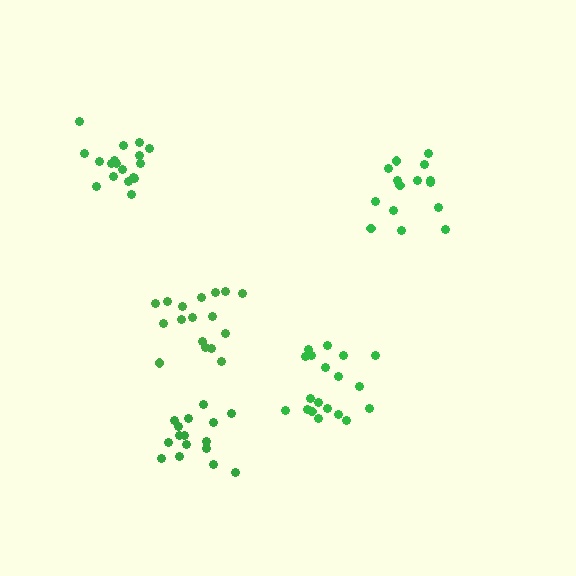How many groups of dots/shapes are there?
There are 5 groups.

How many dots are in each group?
Group 1: 17 dots, Group 2: 19 dots, Group 3: 18 dots, Group 4: 15 dots, Group 5: 16 dots (85 total).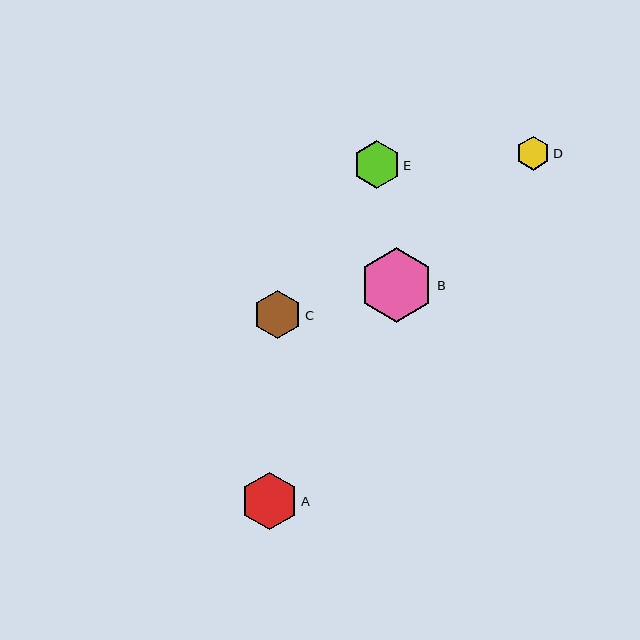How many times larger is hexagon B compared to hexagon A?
Hexagon B is approximately 1.3 times the size of hexagon A.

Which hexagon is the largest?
Hexagon B is the largest with a size of approximately 75 pixels.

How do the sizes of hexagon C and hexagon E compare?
Hexagon C and hexagon E are approximately the same size.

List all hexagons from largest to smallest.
From largest to smallest: B, A, C, E, D.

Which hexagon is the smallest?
Hexagon D is the smallest with a size of approximately 34 pixels.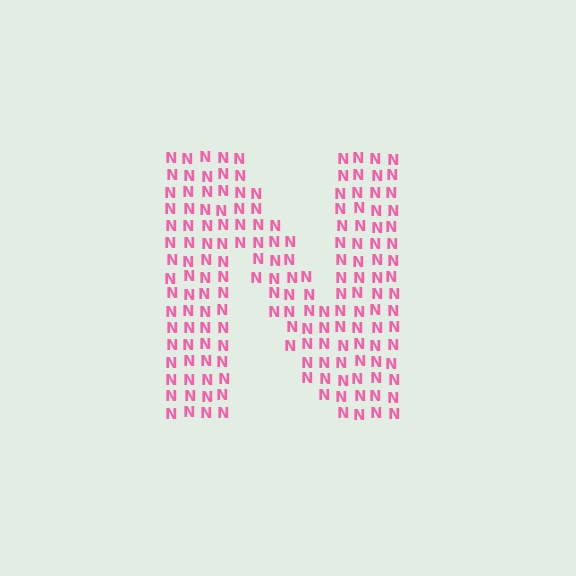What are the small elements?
The small elements are letter N's.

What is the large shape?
The large shape is the letter N.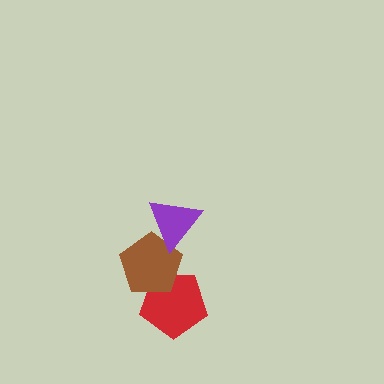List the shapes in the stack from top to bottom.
From top to bottom: the purple triangle, the brown pentagon, the red pentagon.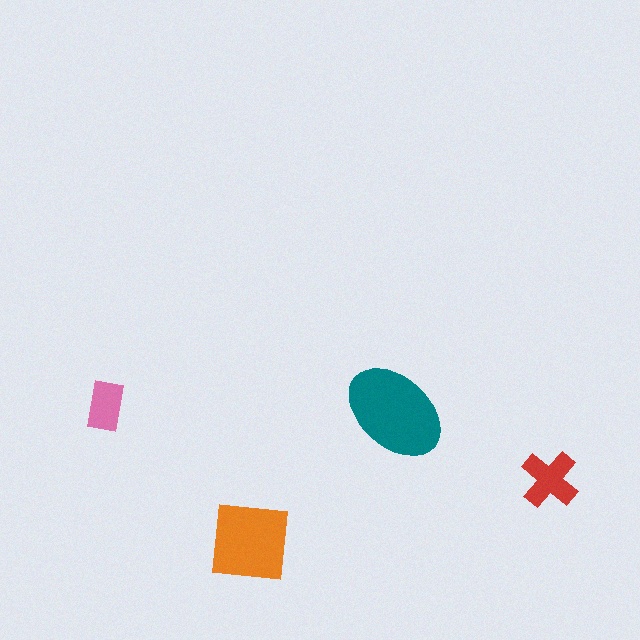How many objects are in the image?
There are 4 objects in the image.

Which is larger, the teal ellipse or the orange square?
The teal ellipse.